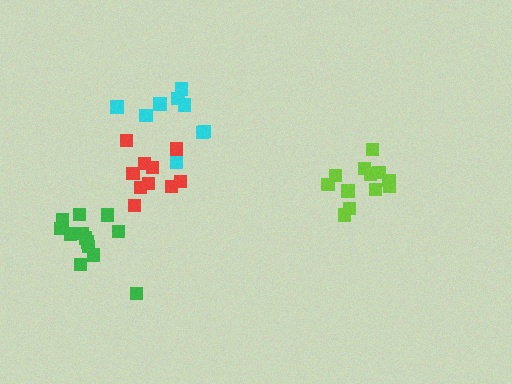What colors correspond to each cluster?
The clusters are colored: red, green, lime, cyan.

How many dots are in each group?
Group 1: 10 dots, Group 2: 13 dots, Group 3: 12 dots, Group 4: 9 dots (44 total).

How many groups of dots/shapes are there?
There are 4 groups.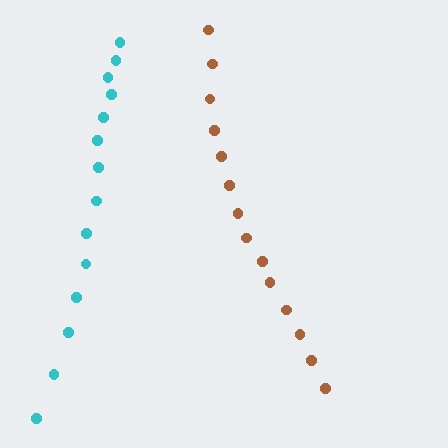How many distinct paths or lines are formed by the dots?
There are 2 distinct paths.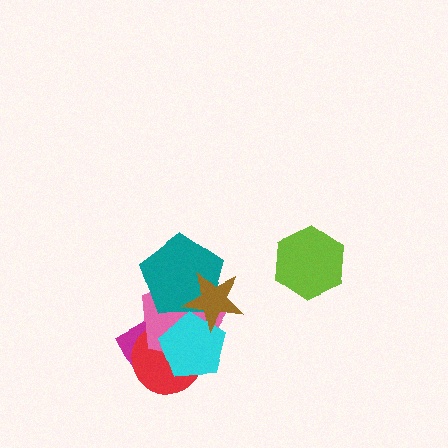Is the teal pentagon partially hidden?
Yes, it is partially covered by another shape.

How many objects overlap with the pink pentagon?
5 objects overlap with the pink pentagon.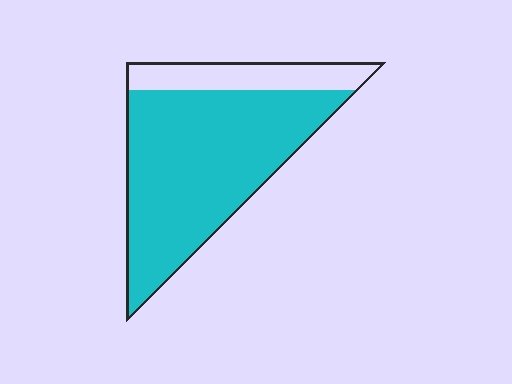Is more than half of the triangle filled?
Yes.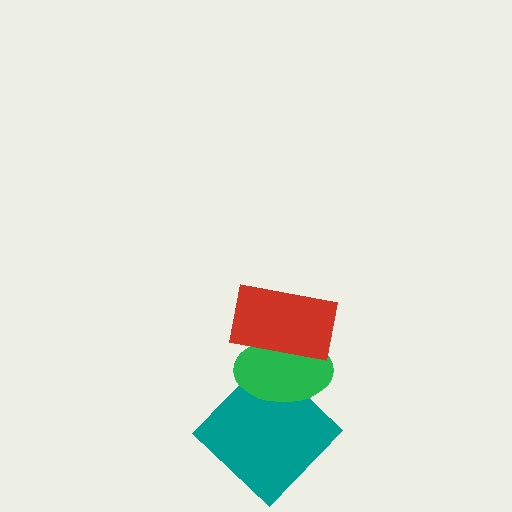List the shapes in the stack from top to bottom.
From top to bottom: the red rectangle, the green ellipse, the teal diamond.